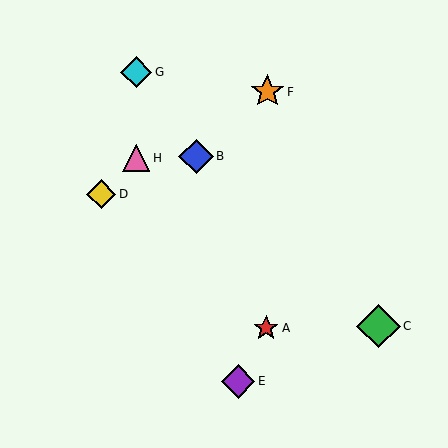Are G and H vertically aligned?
Yes, both are at x≈136.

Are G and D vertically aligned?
No, G is at x≈136 and D is at x≈101.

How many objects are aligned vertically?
2 objects (G, H) are aligned vertically.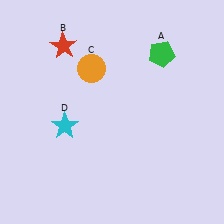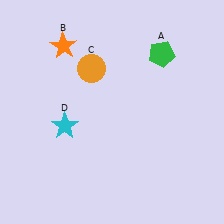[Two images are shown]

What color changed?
The star (B) changed from red in Image 1 to orange in Image 2.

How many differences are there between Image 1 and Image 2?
There is 1 difference between the two images.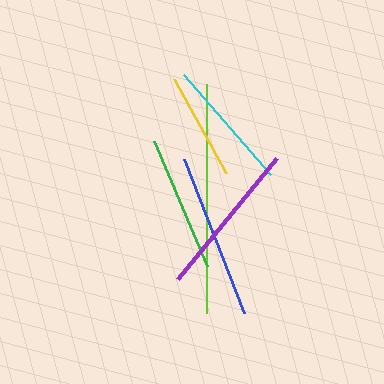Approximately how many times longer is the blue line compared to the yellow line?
The blue line is approximately 1.5 times the length of the yellow line.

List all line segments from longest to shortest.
From longest to shortest: lime, blue, purple, green, cyan, yellow.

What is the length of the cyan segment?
The cyan segment is approximately 133 pixels long.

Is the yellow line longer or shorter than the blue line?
The blue line is longer than the yellow line.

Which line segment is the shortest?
The yellow line is the shortest at approximately 107 pixels.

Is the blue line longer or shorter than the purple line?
The blue line is longer than the purple line.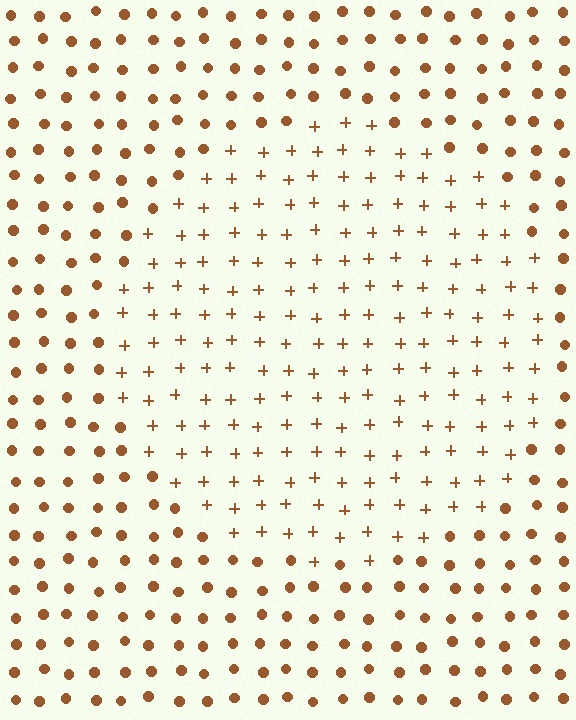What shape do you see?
I see a circle.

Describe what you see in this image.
The image is filled with small brown elements arranged in a uniform grid. A circle-shaped region contains plus signs, while the surrounding area contains circles. The boundary is defined purely by the change in element shape.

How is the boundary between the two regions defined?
The boundary is defined by a change in element shape: plus signs inside vs. circles outside. All elements share the same color and spacing.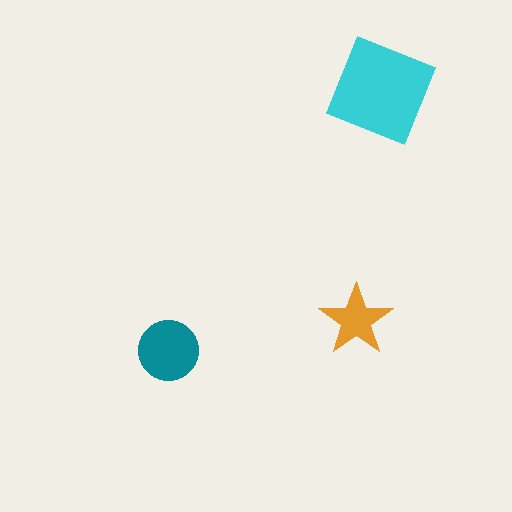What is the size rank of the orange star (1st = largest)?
3rd.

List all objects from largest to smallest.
The cyan diamond, the teal circle, the orange star.